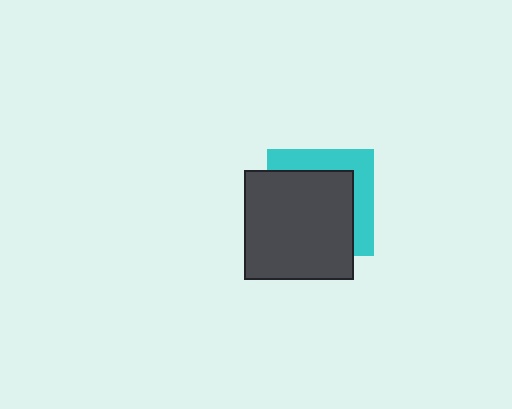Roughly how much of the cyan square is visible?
A small part of it is visible (roughly 34%).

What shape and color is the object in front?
The object in front is a dark gray square.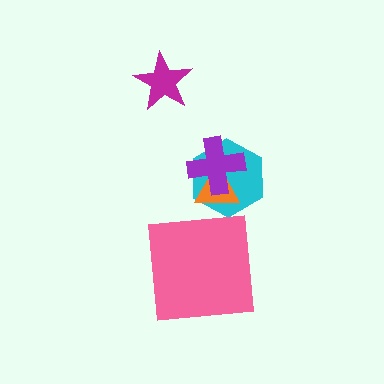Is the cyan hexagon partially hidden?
Yes, it is partially covered by another shape.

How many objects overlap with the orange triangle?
2 objects overlap with the orange triangle.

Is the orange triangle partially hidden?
Yes, it is partially covered by another shape.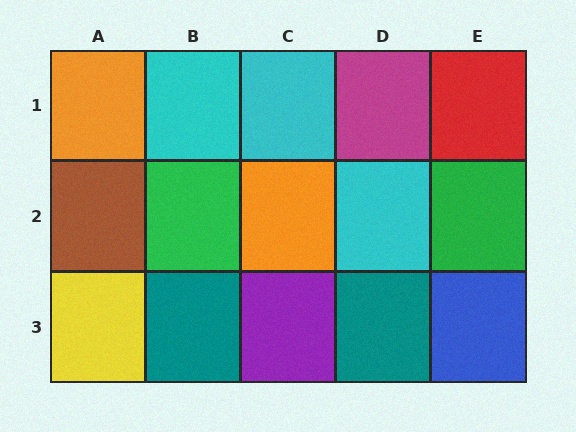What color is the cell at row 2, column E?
Green.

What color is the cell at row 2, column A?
Brown.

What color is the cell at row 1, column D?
Magenta.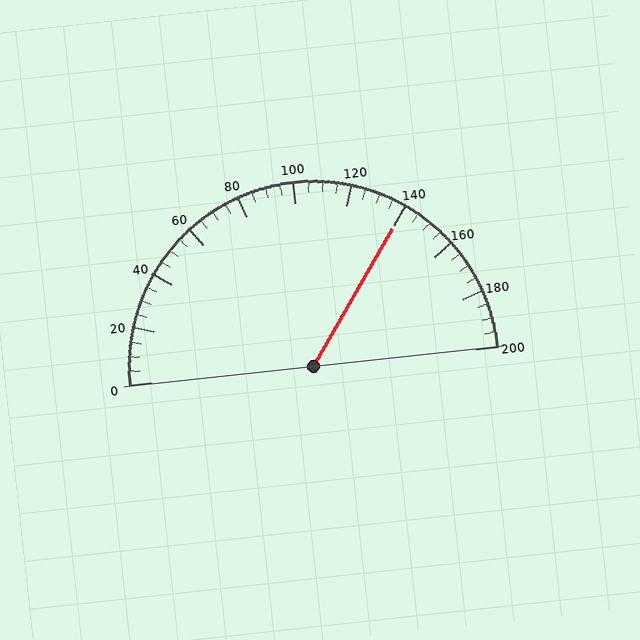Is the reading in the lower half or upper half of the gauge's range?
The reading is in the upper half of the range (0 to 200).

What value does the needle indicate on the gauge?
The needle indicates approximately 140.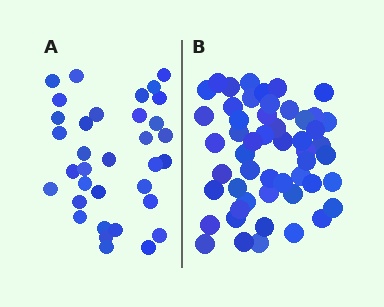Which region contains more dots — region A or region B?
Region B (the right region) has more dots.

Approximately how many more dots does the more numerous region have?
Region B has approximately 20 more dots than region A.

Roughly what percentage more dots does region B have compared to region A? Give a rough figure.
About 55% more.